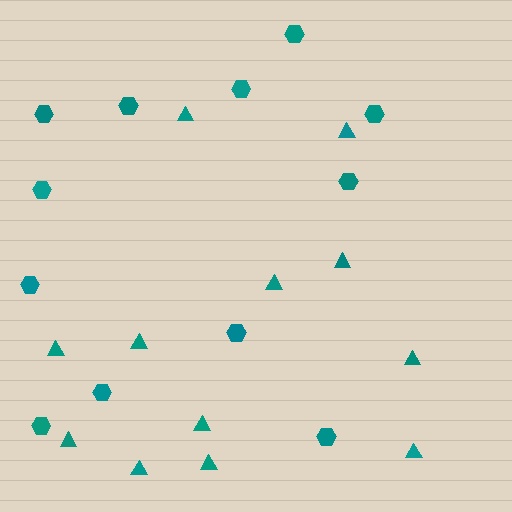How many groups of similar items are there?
There are 2 groups: one group of triangles (12) and one group of hexagons (12).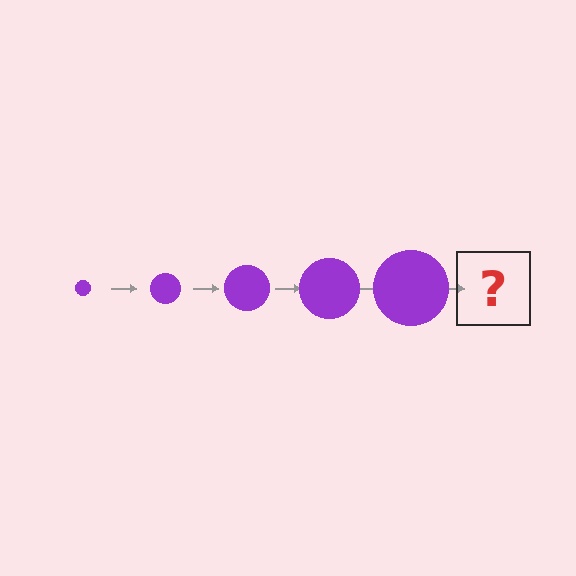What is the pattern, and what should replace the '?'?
The pattern is that the circle gets progressively larger each step. The '?' should be a purple circle, larger than the previous one.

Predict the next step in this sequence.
The next step is a purple circle, larger than the previous one.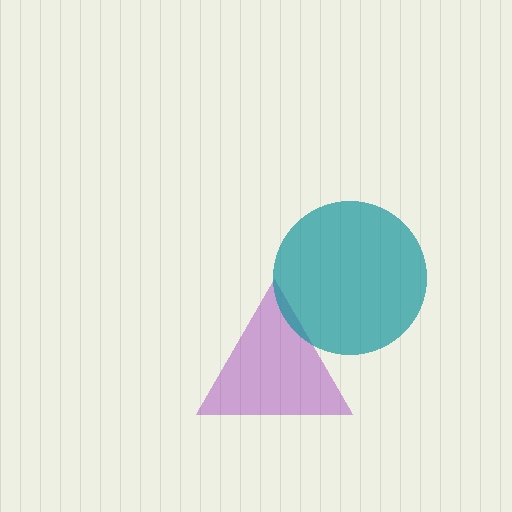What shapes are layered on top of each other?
The layered shapes are: a purple triangle, a teal circle.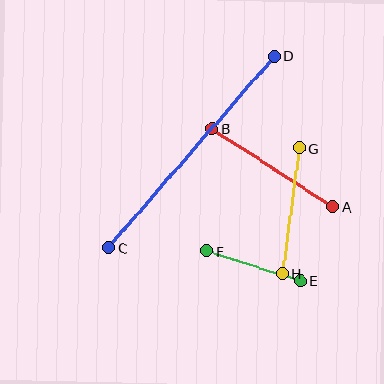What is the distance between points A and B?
The distance is approximately 144 pixels.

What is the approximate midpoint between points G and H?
The midpoint is at approximately (291, 211) pixels.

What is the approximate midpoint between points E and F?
The midpoint is at approximately (253, 266) pixels.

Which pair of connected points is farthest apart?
Points C and D are farthest apart.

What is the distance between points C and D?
The distance is approximately 254 pixels.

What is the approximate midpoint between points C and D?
The midpoint is at approximately (191, 152) pixels.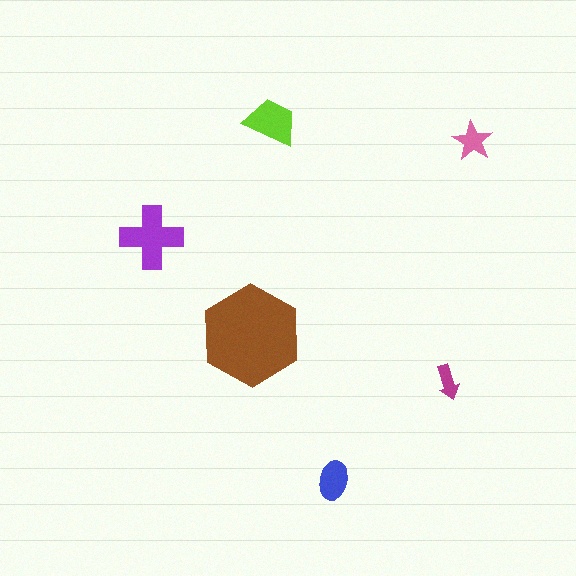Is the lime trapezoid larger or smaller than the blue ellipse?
Larger.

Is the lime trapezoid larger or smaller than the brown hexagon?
Smaller.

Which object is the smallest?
The magenta arrow.